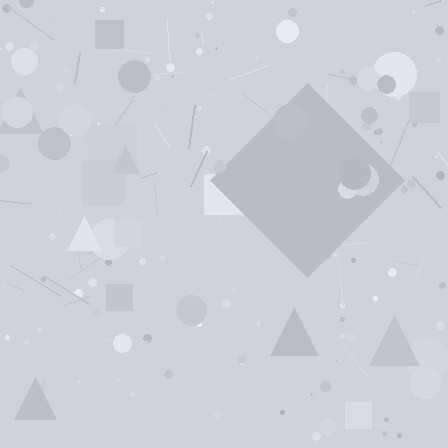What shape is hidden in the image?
A diamond is hidden in the image.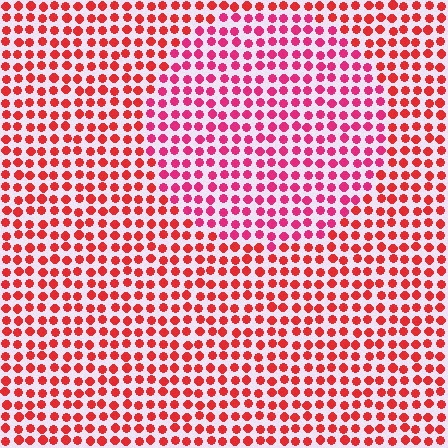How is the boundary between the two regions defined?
The boundary is defined purely by a slight shift in hue (about 26 degrees). Spacing, size, and orientation are identical on both sides.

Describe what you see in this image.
The image is filled with small red elements in a uniform arrangement. A circle-shaped region is visible where the elements are tinted to a slightly different hue, forming a subtle color boundary.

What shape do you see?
I see a circle.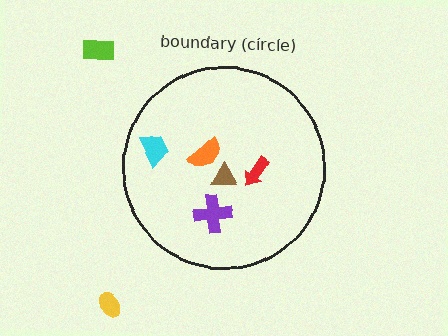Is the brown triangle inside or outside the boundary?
Inside.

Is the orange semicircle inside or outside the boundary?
Inside.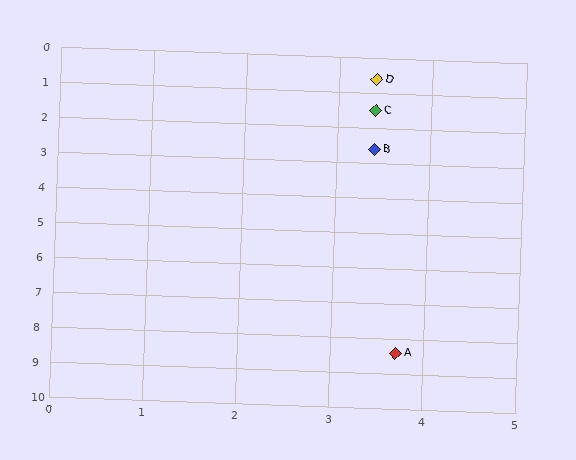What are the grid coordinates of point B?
Point B is at approximately (3.4, 2.6).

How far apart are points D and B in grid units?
Points D and B are about 2.0 grid units apart.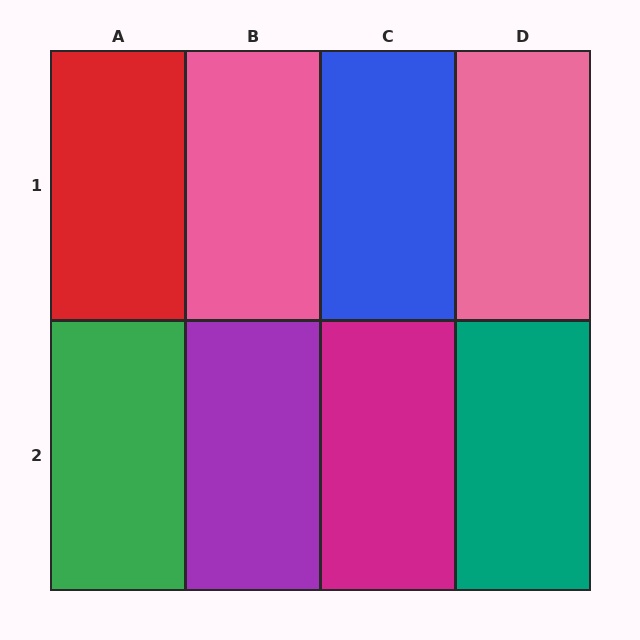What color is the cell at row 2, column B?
Purple.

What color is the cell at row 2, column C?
Magenta.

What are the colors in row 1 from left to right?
Red, pink, blue, pink.